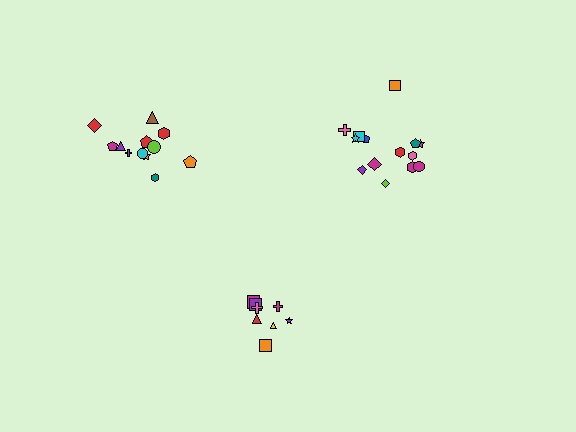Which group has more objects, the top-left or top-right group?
The top-right group.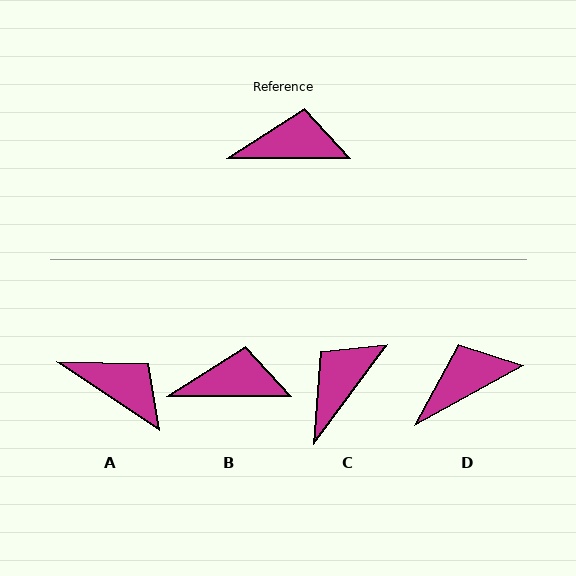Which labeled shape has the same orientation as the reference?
B.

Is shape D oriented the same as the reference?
No, it is off by about 29 degrees.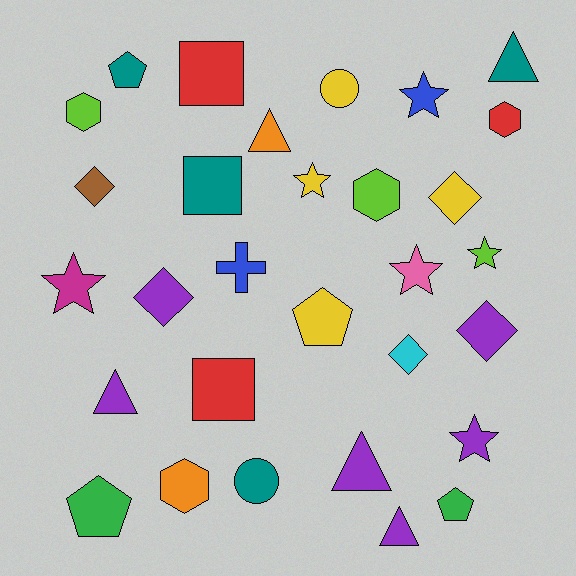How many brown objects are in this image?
There is 1 brown object.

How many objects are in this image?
There are 30 objects.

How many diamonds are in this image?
There are 5 diamonds.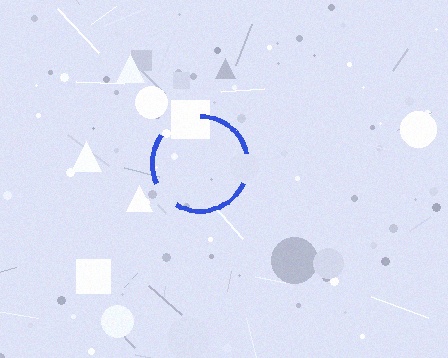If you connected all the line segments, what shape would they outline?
They would outline a circle.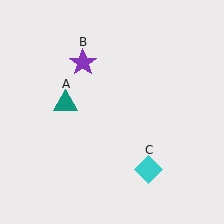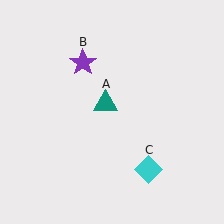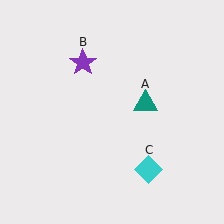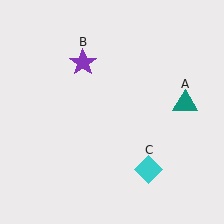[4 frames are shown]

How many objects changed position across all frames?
1 object changed position: teal triangle (object A).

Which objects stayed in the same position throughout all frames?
Purple star (object B) and cyan diamond (object C) remained stationary.